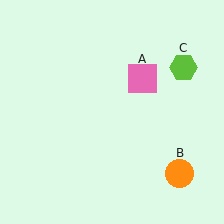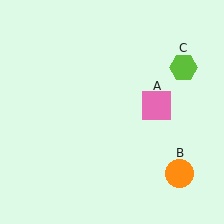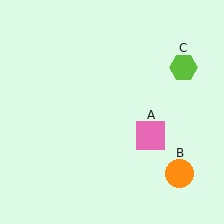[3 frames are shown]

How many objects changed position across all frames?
1 object changed position: pink square (object A).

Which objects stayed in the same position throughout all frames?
Orange circle (object B) and lime hexagon (object C) remained stationary.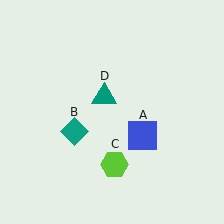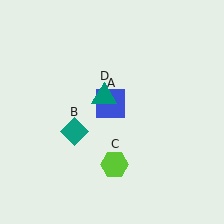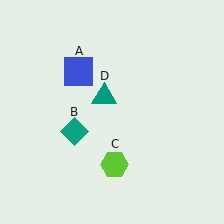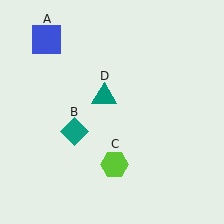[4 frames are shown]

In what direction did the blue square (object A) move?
The blue square (object A) moved up and to the left.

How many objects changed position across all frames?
1 object changed position: blue square (object A).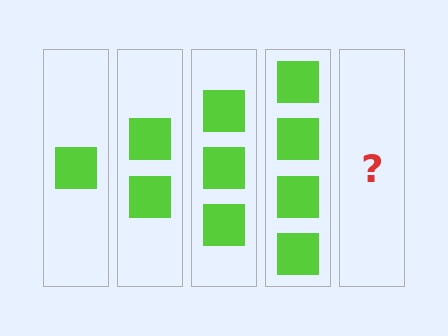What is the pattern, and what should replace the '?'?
The pattern is that each step adds one more square. The '?' should be 5 squares.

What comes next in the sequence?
The next element should be 5 squares.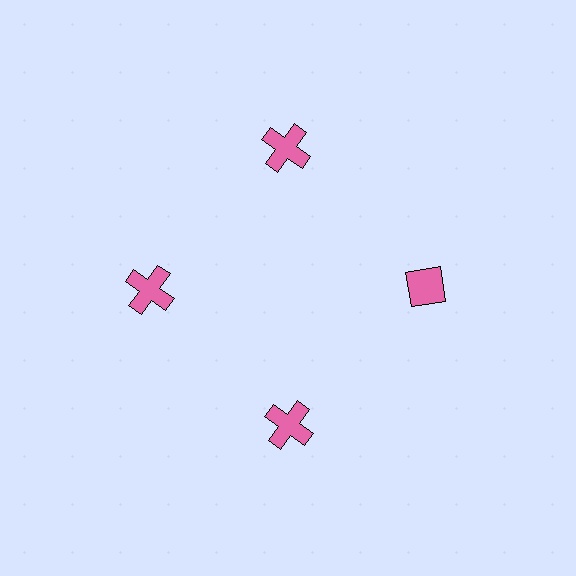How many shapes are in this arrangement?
There are 4 shapes arranged in a ring pattern.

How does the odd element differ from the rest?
It has a different shape: diamond instead of cross.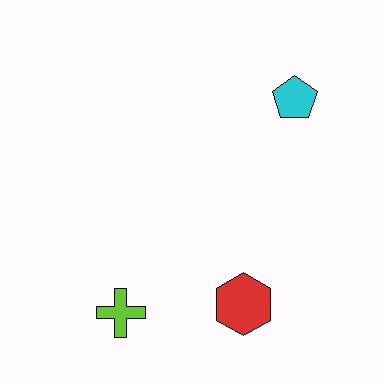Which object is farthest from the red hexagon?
The cyan pentagon is farthest from the red hexagon.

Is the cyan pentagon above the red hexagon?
Yes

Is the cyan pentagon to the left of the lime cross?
No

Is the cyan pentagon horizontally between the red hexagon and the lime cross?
No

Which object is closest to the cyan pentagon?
The red hexagon is closest to the cyan pentagon.